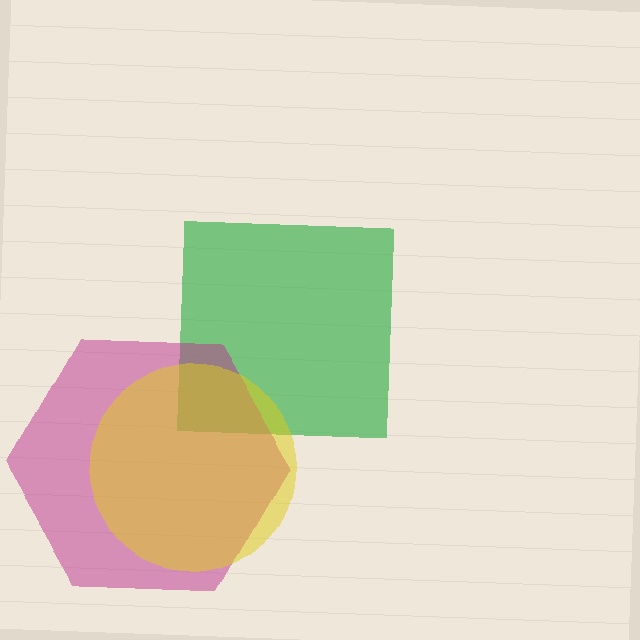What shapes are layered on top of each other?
The layered shapes are: a green square, a magenta hexagon, a yellow circle.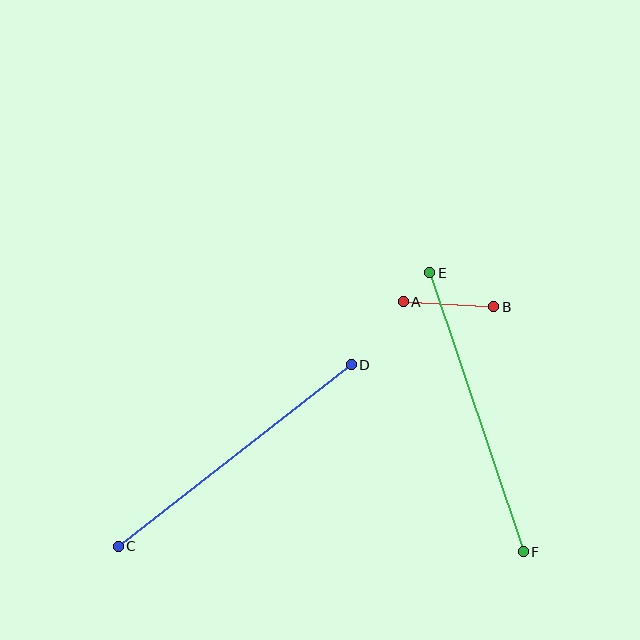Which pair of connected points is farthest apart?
Points C and D are farthest apart.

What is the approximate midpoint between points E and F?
The midpoint is at approximately (477, 412) pixels.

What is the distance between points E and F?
The distance is approximately 294 pixels.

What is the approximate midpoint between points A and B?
The midpoint is at approximately (449, 304) pixels.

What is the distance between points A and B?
The distance is approximately 91 pixels.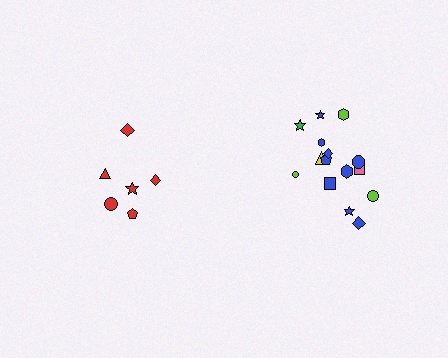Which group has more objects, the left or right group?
The right group.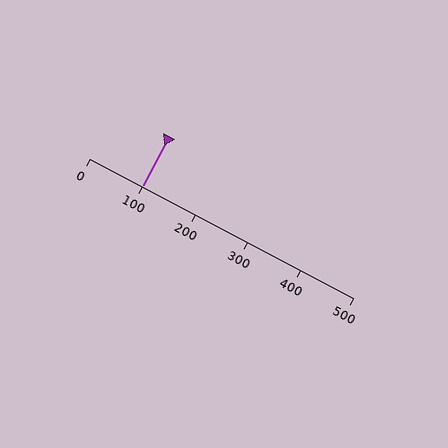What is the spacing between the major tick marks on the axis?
The major ticks are spaced 100 apart.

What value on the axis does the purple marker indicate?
The marker indicates approximately 100.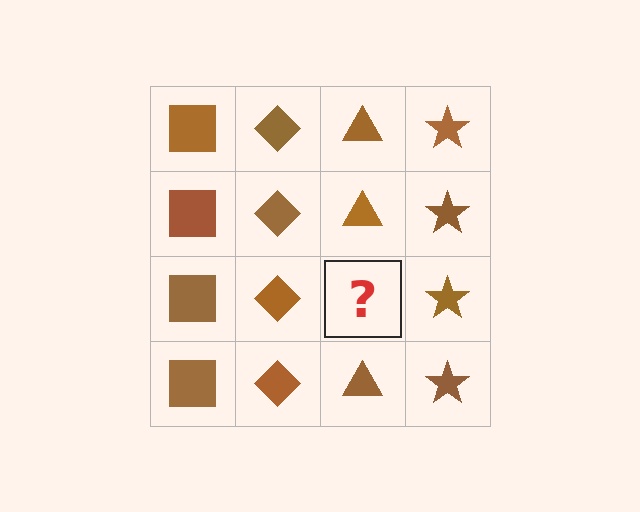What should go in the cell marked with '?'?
The missing cell should contain a brown triangle.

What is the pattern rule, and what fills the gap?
The rule is that each column has a consistent shape. The gap should be filled with a brown triangle.